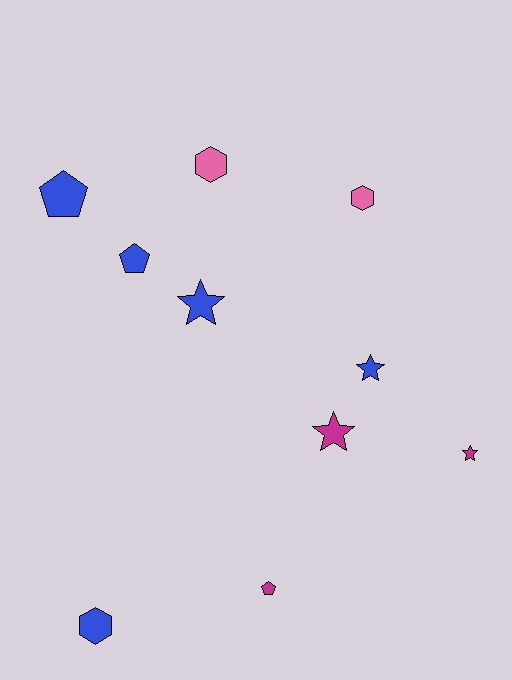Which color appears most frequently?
Blue, with 5 objects.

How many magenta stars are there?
There are 2 magenta stars.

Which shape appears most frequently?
Star, with 4 objects.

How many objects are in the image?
There are 10 objects.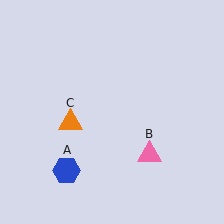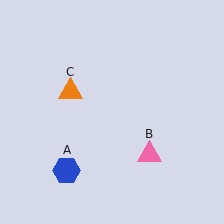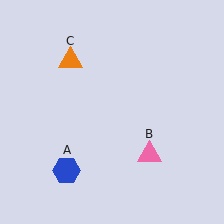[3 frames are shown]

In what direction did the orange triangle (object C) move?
The orange triangle (object C) moved up.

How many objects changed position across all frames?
1 object changed position: orange triangle (object C).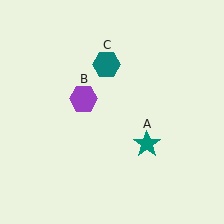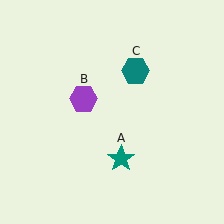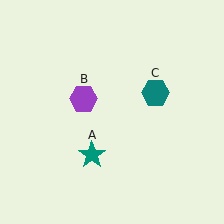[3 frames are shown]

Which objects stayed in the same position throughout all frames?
Purple hexagon (object B) remained stationary.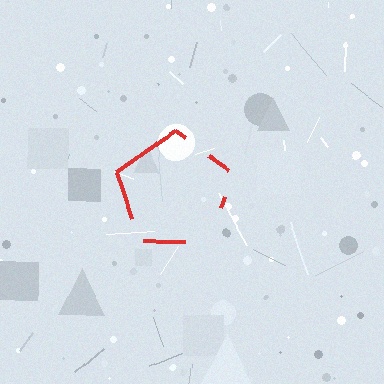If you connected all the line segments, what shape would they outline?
They would outline a pentagon.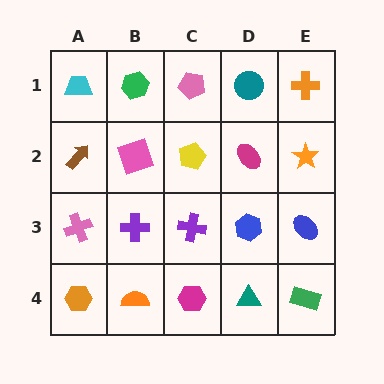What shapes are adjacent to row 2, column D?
A teal circle (row 1, column D), a blue hexagon (row 3, column D), a yellow pentagon (row 2, column C), an orange star (row 2, column E).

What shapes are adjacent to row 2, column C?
A pink pentagon (row 1, column C), a purple cross (row 3, column C), a pink square (row 2, column B), a magenta ellipse (row 2, column D).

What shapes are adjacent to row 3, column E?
An orange star (row 2, column E), a green rectangle (row 4, column E), a blue hexagon (row 3, column D).